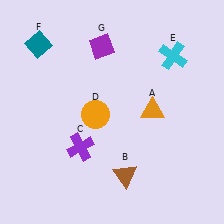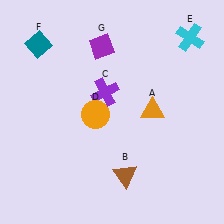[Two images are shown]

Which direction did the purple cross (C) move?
The purple cross (C) moved up.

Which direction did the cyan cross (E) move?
The cyan cross (E) moved up.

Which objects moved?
The objects that moved are: the purple cross (C), the cyan cross (E).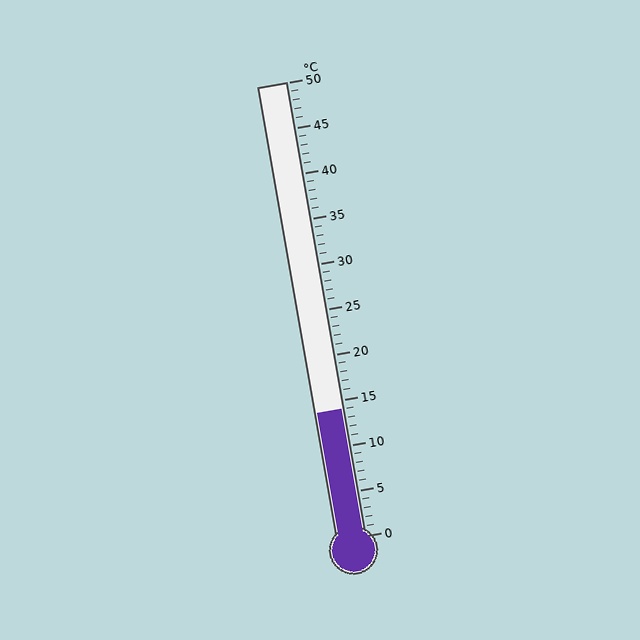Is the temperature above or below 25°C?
The temperature is below 25°C.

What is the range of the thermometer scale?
The thermometer scale ranges from 0°C to 50°C.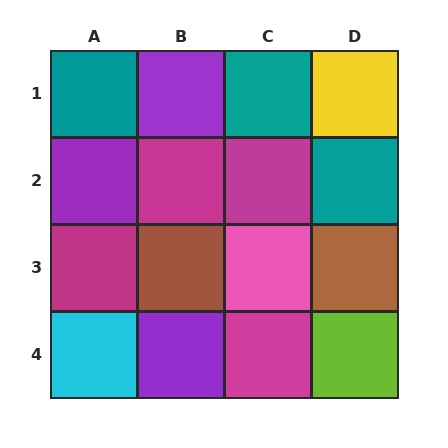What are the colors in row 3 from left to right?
Magenta, brown, pink, brown.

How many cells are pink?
1 cell is pink.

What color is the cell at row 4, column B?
Purple.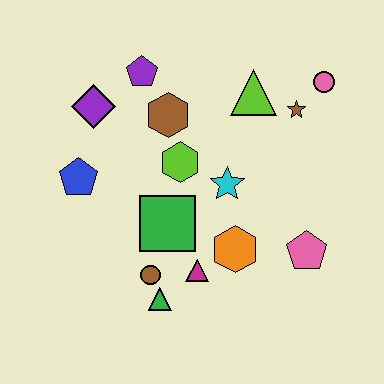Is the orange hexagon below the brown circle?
No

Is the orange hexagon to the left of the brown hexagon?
No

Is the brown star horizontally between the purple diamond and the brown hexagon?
No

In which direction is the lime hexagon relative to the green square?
The lime hexagon is above the green square.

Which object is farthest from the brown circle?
The pink circle is farthest from the brown circle.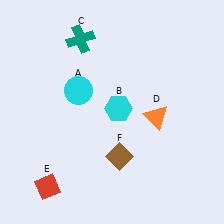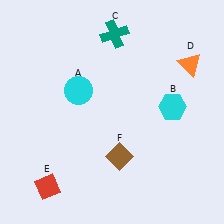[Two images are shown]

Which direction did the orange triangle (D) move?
The orange triangle (D) moved up.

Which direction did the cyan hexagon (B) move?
The cyan hexagon (B) moved right.